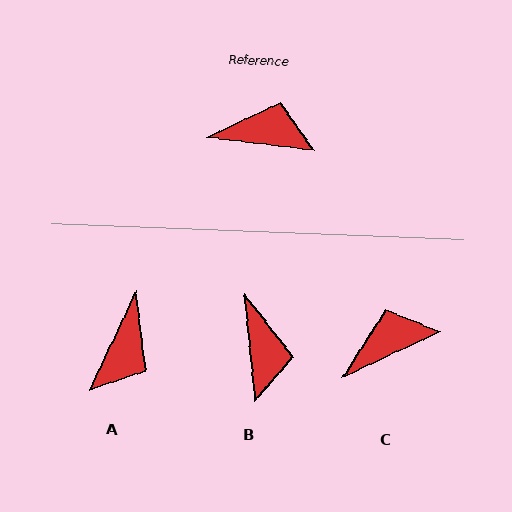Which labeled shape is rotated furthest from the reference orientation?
A, about 108 degrees away.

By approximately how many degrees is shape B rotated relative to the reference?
Approximately 77 degrees clockwise.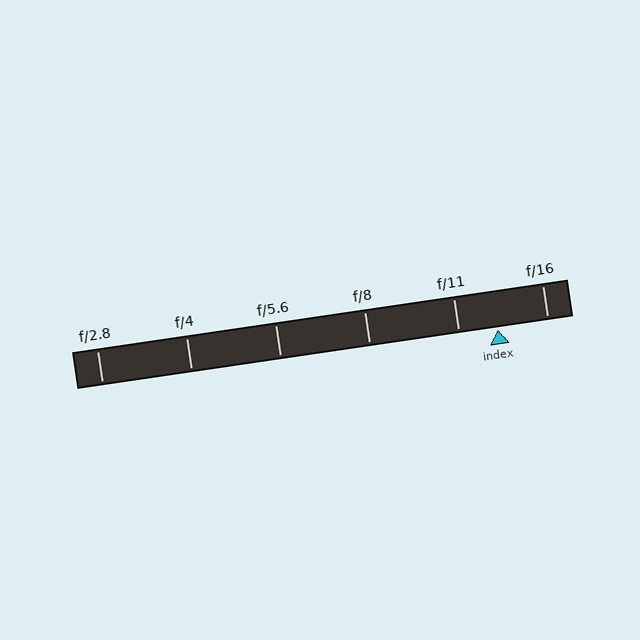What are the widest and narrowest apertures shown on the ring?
The widest aperture shown is f/2.8 and the narrowest is f/16.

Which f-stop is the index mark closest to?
The index mark is closest to f/11.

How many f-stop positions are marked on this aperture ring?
There are 6 f-stop positions marked.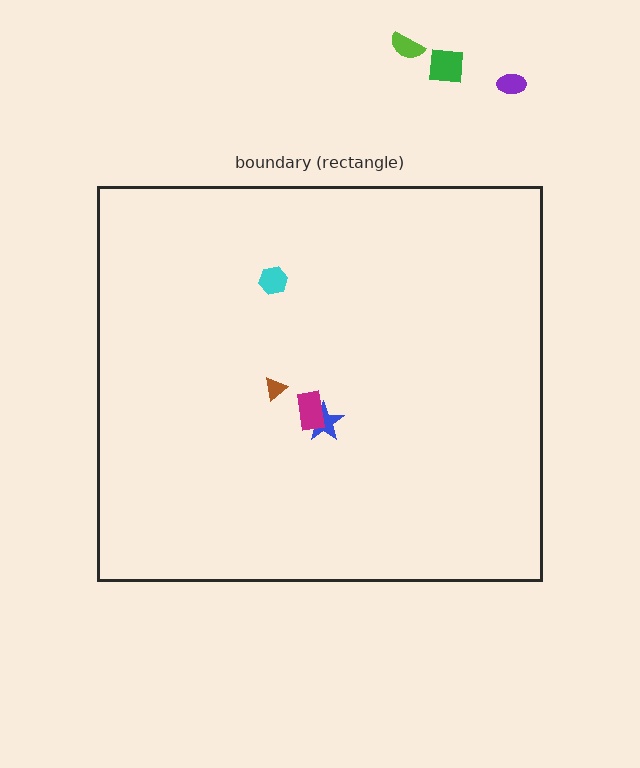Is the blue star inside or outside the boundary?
Inside.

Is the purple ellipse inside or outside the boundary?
Outside.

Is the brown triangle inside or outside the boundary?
Inside.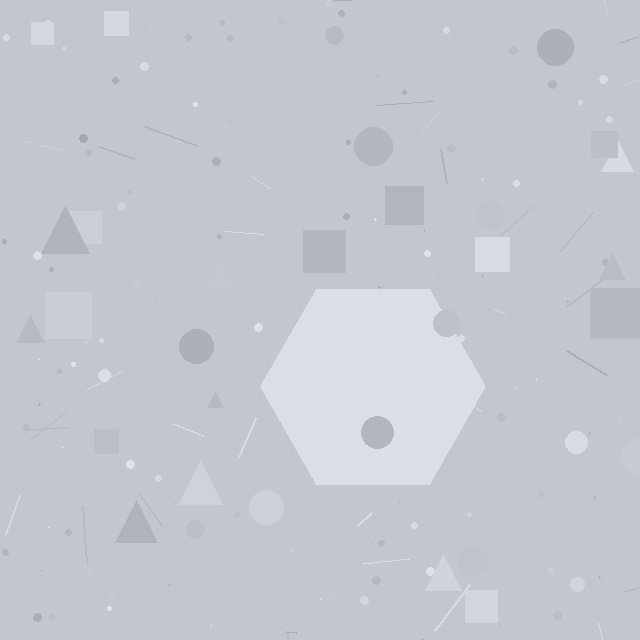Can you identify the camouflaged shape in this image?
The camouflaged shape is a hexagon.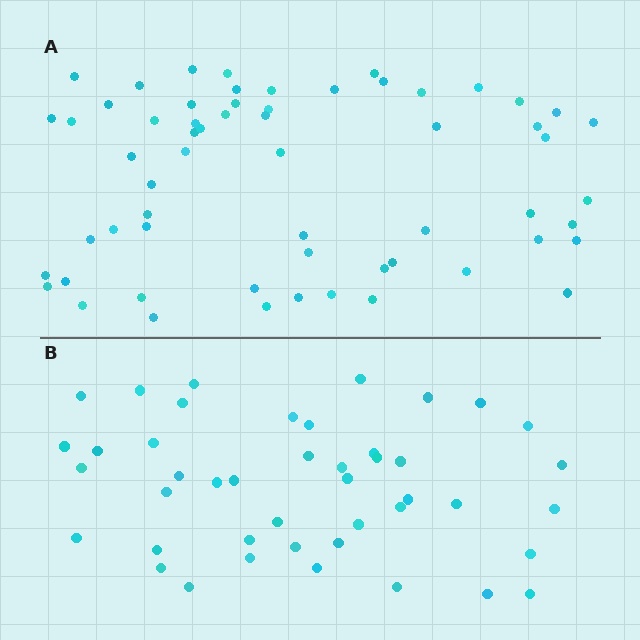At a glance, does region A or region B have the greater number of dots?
Region A (the top region) has more dots.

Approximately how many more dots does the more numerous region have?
Region A has approximately 15 more dots than region B.